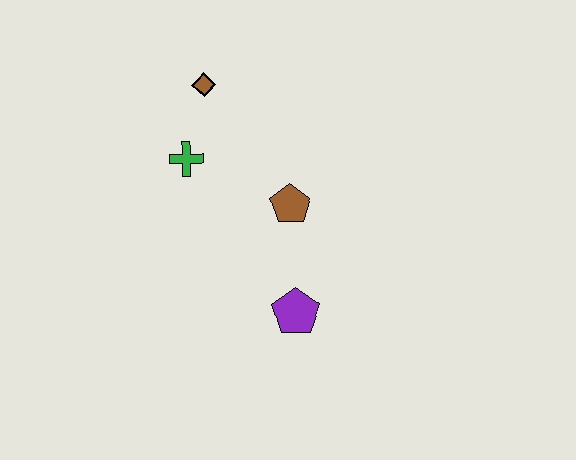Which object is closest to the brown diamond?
The green cross is closest to the brown diamond.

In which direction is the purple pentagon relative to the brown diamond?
The purple pentagon is below the brown diamond.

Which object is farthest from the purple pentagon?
The brown diamond is farthest from the purple pentagon.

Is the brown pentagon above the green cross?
No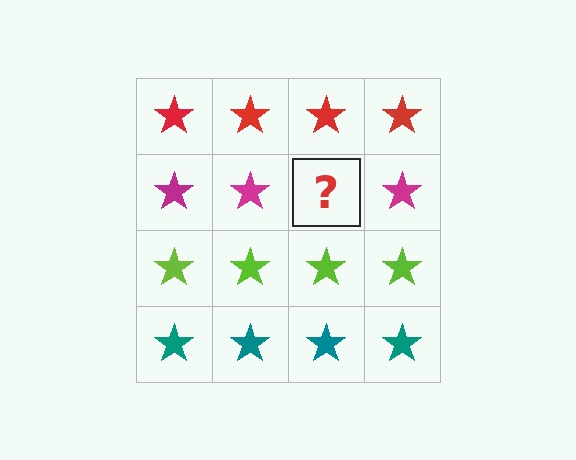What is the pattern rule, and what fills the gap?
The rule is that each row has a consistent color. The gap should be filled with a magenta star.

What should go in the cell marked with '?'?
The missing cell should contain a magenta star.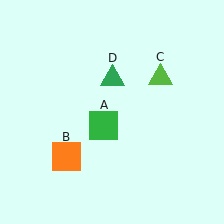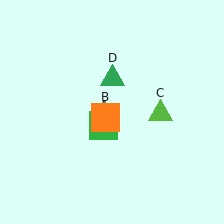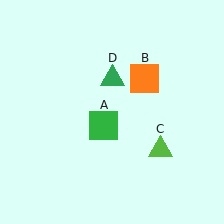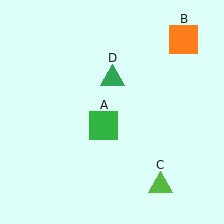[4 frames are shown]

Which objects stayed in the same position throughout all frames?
Green square (object A) and green triangle (object D) remained stationary.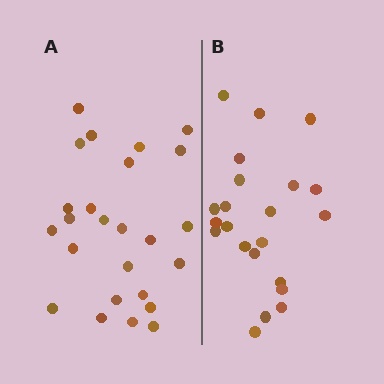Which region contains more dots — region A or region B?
Region A (the left region) has more dots.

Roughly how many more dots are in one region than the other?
Region A has just a few more — roughly 2 or 3 more dots than region B.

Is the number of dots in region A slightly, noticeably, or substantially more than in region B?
Region A has only slightly more — the two regions are fairly close. The ratio is roughly 1.1 to 1.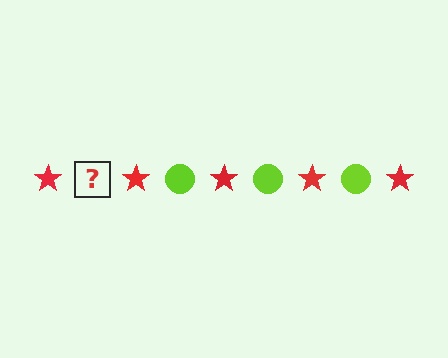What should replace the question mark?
The question mark should be replaced with a lime circle.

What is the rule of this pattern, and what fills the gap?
The rule is that the pattern alternates between red star and lime circle. The gap should be filled with a lime circle.